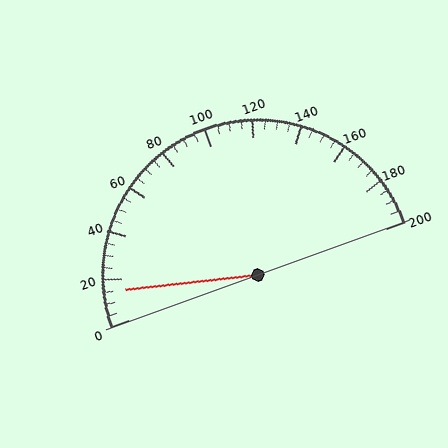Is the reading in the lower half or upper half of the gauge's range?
The reading is in the lower half of the range (0 to 200).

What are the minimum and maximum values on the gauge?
The gauge ranges from 0 to 200.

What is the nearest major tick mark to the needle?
The nearest major tick mark is 20.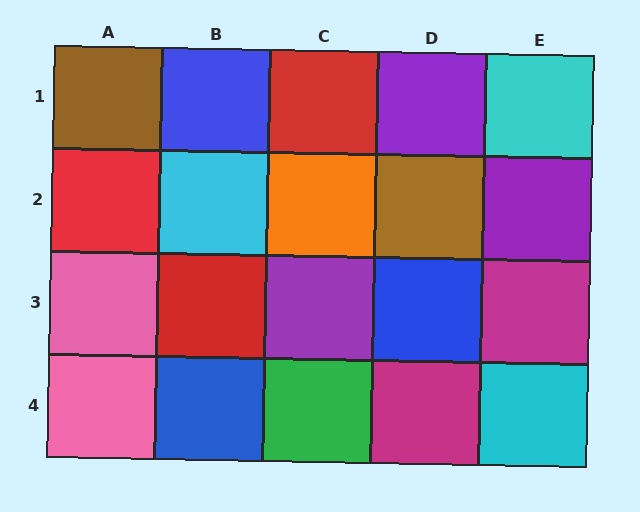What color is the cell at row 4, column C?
Green.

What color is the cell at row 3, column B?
Red.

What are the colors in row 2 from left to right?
Red, cyan, orange, brown, purple.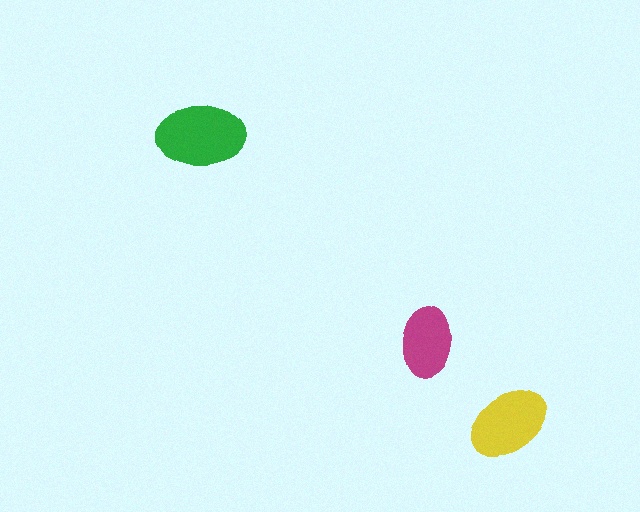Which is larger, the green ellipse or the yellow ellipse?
The green one.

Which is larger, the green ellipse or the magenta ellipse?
The green one.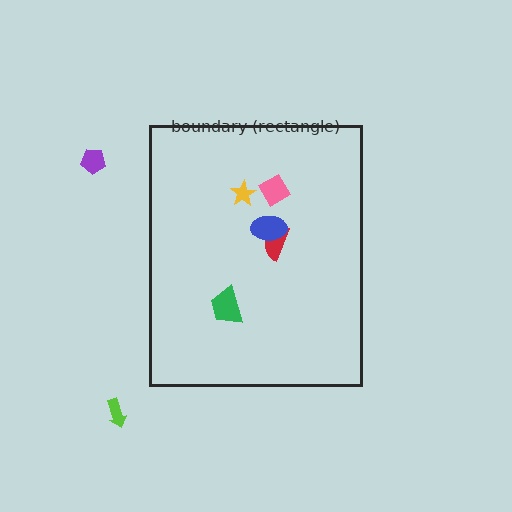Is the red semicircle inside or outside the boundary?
Inside.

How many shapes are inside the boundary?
5 inside, 2 outside.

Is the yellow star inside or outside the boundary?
Inside.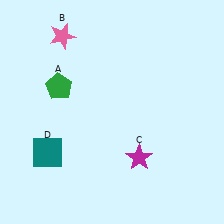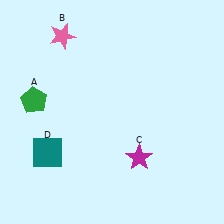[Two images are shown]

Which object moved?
The green pentagon (A) moved left.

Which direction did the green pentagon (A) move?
The green pentagon (A) moved left.